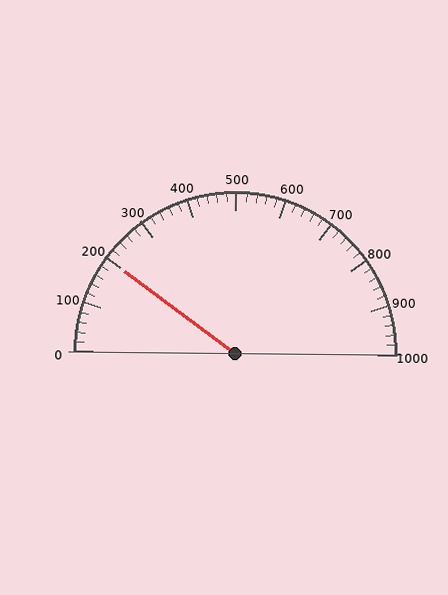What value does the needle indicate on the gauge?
The needle indicates approximately 200.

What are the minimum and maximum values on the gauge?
The gauge ranges from 0 to 1000.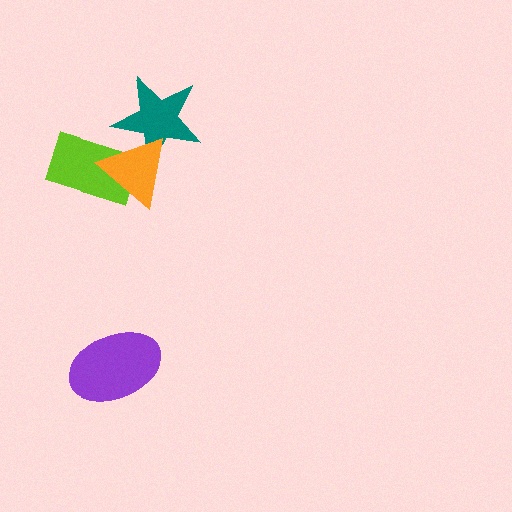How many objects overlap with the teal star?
1 object overlaps with the teal star.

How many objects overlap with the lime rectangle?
1 object overlaps with the lime rectangle.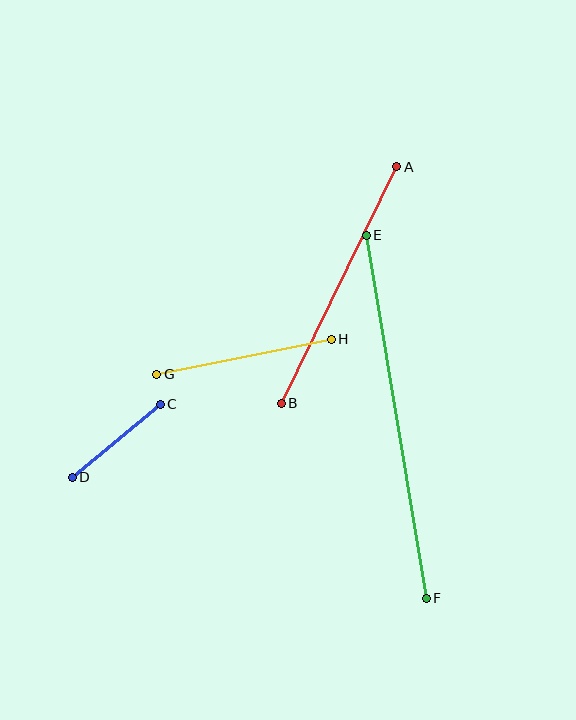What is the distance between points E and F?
The distance is approximately 368 pixels.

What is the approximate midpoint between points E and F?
The midpoint is at approximately (396, 417) pixels.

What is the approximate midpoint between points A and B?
The midpoint is at approximately (339, 285) pixels.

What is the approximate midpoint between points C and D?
The midpoint is at approximately (116, 441) pixels.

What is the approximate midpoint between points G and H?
The midpoint is at approximately (244, 357) pixels.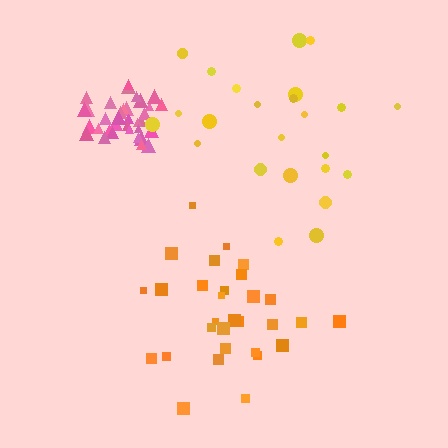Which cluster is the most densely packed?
Pink.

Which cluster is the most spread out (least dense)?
Yellow.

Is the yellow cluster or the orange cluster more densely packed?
Orange.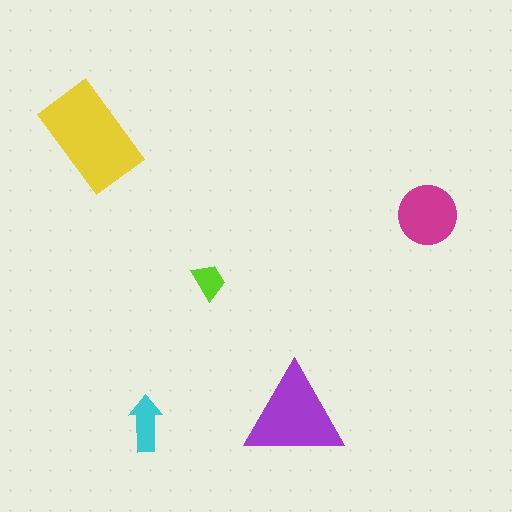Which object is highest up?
The yellow rectangle is topmost.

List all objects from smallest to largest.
The lime trapezoid, the cyan arrow, the magenta circle, the purple triangle, the yellow rectangle.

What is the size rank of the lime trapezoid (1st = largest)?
5th.